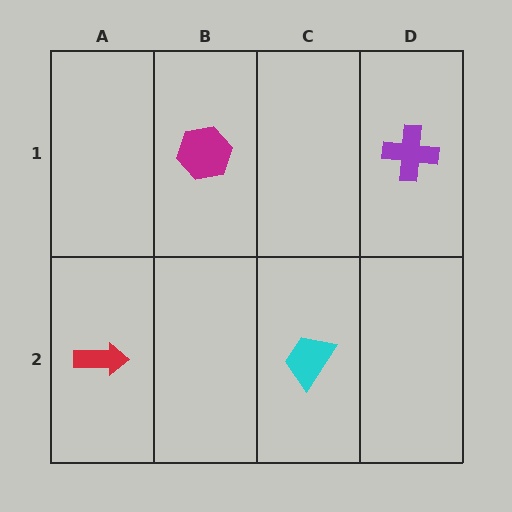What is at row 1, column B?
A magenta hexagon.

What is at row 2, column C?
A cyan trapezoid.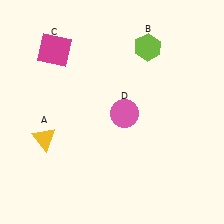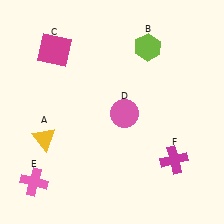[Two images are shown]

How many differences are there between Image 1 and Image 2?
There are 2 differences between the two images.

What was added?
A pink cross (E), a magenta cross (F) were added in Image 2.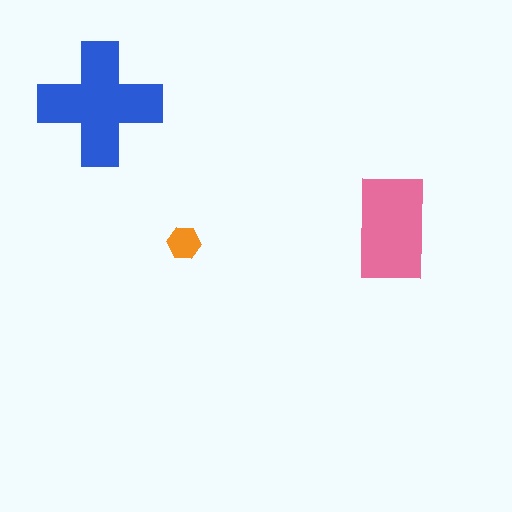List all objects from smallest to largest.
The orange hexagon, the pink rectangle, the blue cross.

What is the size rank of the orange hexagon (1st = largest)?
3rd.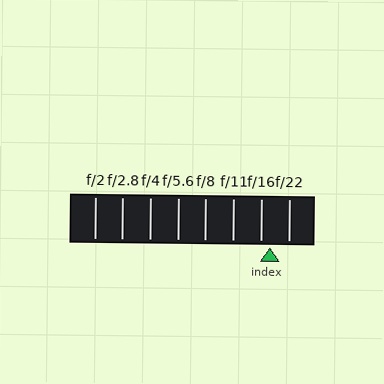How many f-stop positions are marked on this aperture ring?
There are 8 f-stop positions marked.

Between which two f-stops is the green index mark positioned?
The index mark is between f/16 and f/22.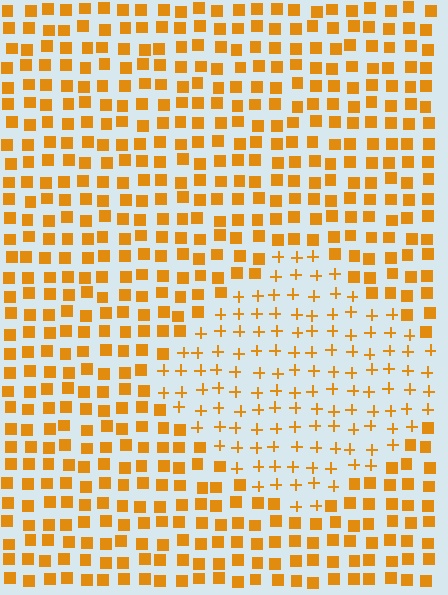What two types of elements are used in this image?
The image uses plus signs inside the diamond region and squares outside it.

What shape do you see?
I see a diamond.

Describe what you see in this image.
The image is filled with small orange elements arranged in a uniform grid. A diamond-shaped region contains plus signs, while the surrounding area contains squares. The boundary is defined purely by the change in element shape.